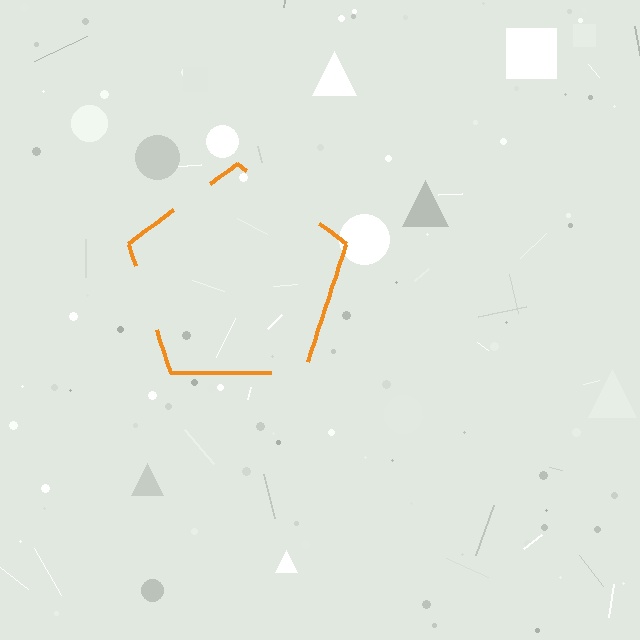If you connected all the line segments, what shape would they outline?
They would outline a pentagon.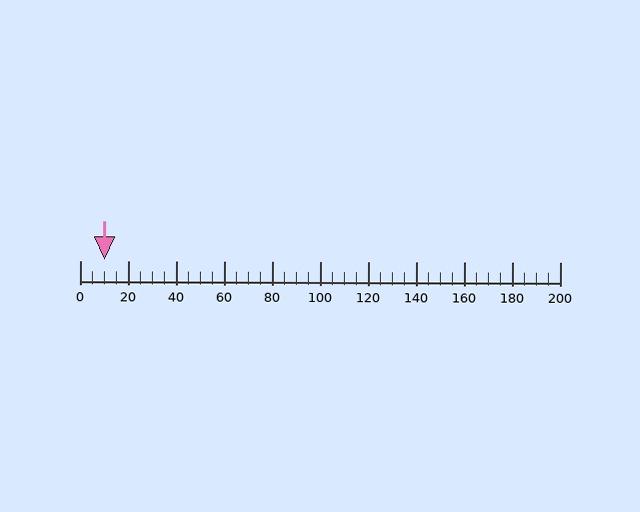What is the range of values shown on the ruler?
The ruler shows values from 0 to 200.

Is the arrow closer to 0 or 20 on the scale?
The arrow is closer to 20.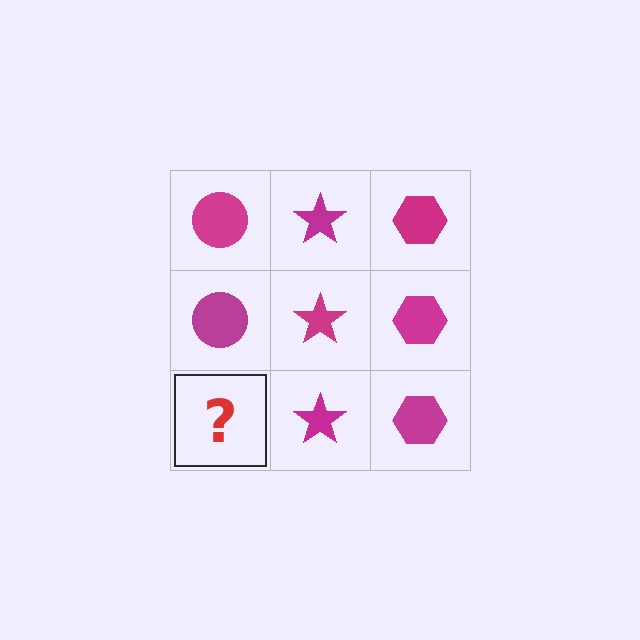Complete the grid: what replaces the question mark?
The question mark should be replaced with a magenta circle.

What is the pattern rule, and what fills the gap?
The rule is that each column has a consistent shape. The gap should be filled with a magenta circle.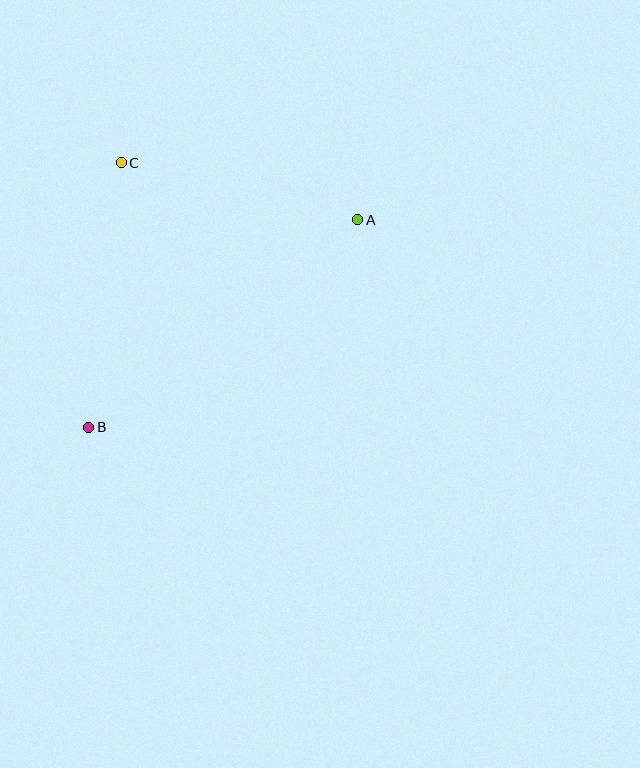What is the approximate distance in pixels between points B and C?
The distance between B and C is approximately 267 pixels.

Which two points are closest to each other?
Points A and C are closest to each other.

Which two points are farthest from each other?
Points A and B are farthest from each other.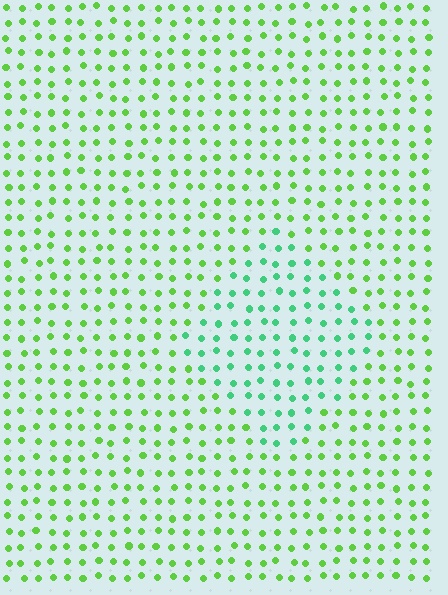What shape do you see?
I see a diamond.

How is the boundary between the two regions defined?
The boundary is defined purely by a slight shift in hue (about 39 degrees). Spacing, size, and orientation are identical on both sides.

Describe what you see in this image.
The image is filled with small lime elements in a uniform arrangement. A diamond-shaped region is visible where the elements are tinted to a slightly different hue, forming a subtle color boundary.